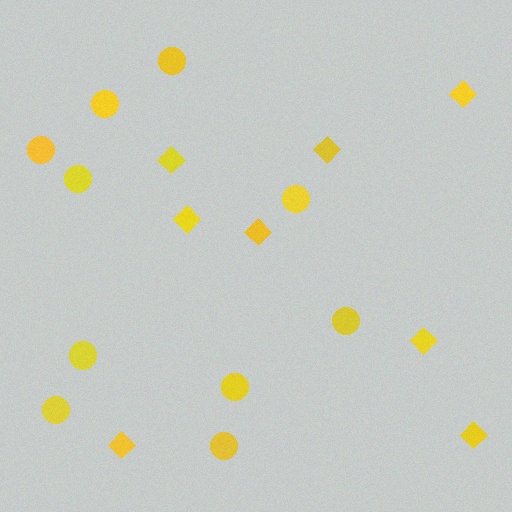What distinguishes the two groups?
There are 2 groups: one group of circles (10) and one group of diamonds (8).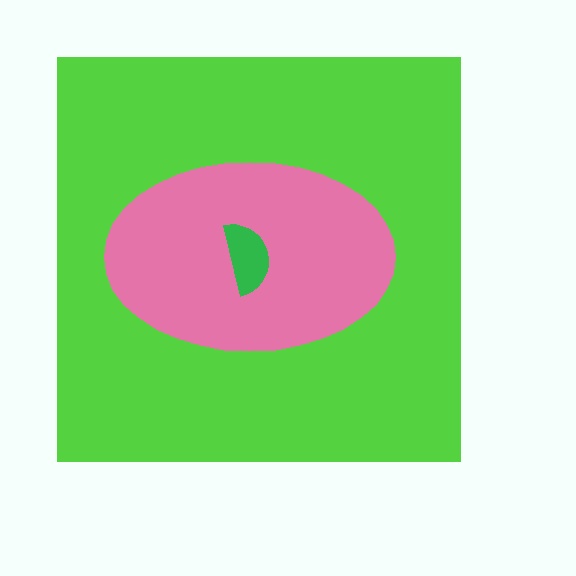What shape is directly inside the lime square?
The pink ellipse.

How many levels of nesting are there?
3.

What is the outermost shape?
The lime square.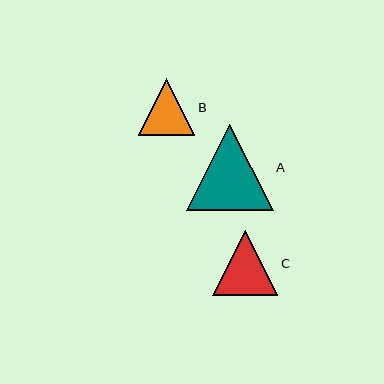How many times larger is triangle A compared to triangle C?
Triangle A is approximately 1.3 times the size of triangle C.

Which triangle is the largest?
Triangle A is the largest with a size of approximately 87 pixels.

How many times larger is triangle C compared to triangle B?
Triangle C is approximately 1.2 times the size of triangle B.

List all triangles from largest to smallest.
From largest to smallest: A, C, B.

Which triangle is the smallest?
Triangle B is the smallest with a size of approximately 56 pixels.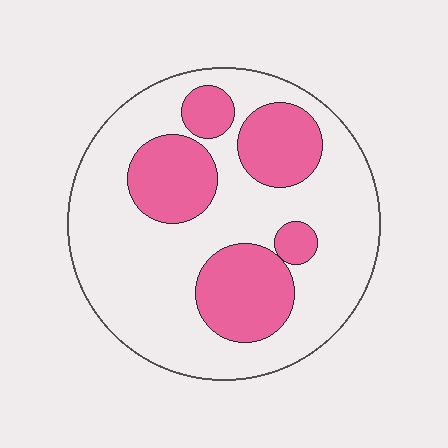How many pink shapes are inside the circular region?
5.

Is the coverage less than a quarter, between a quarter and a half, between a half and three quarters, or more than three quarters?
Between a quarter and a half.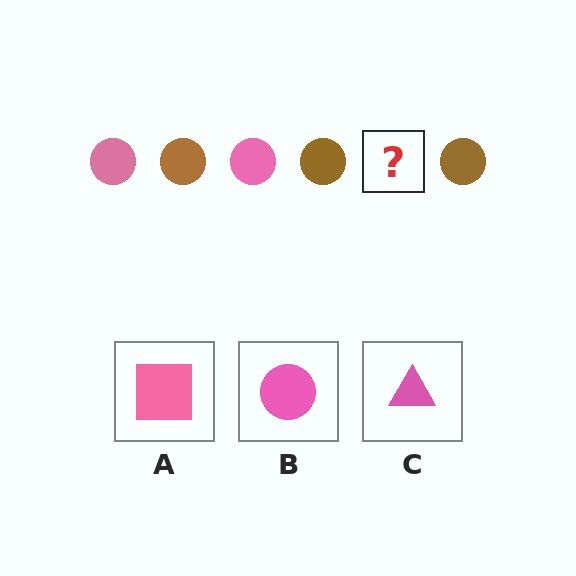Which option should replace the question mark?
Option B.